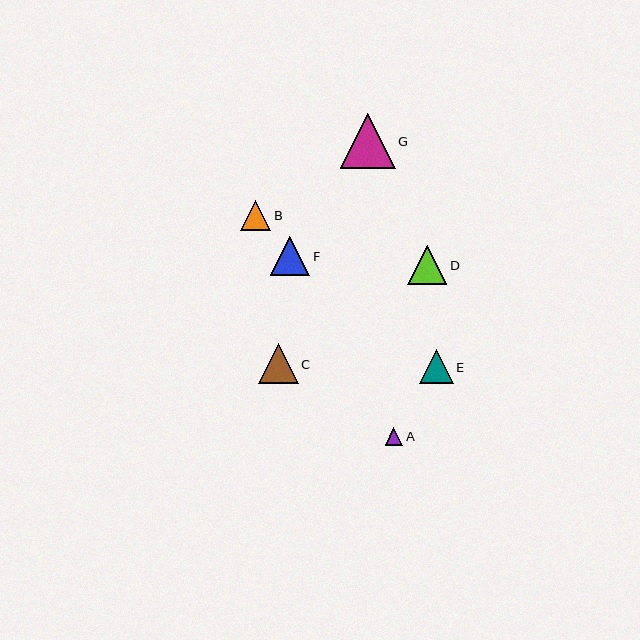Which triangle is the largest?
Triangle G is the largest with a size of approximately 55 pixels.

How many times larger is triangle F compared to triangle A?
Triangle F is approximately 2.2 times the size of triangle A.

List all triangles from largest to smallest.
From largest to smallest: G, C, F, D, E, B, A.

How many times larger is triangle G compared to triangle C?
Triangle G is approximately 1.4 times the size of triangle C.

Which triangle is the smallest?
Triangle A is the smallest with a size of approximately 18 pixels.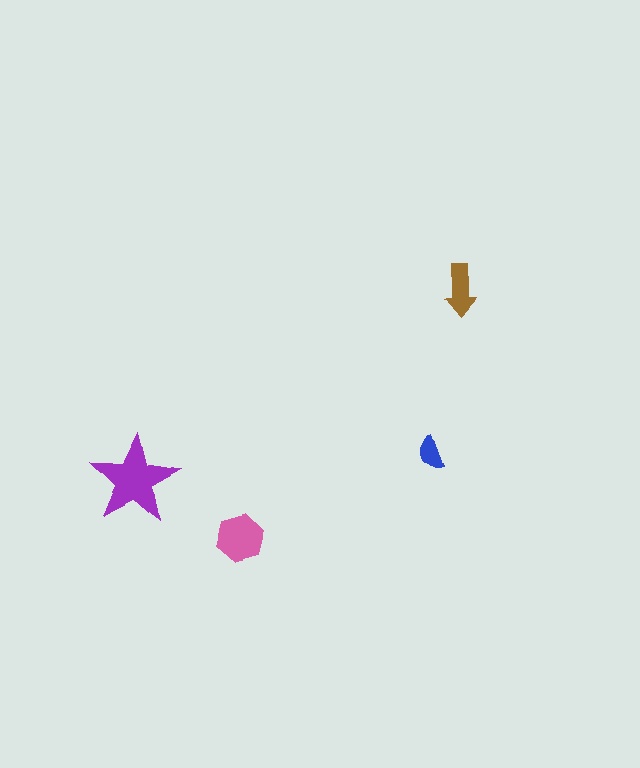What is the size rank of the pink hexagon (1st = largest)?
2nd.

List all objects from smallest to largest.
The blue semicircle, the brown arrow, the pink hexagon, the purple star.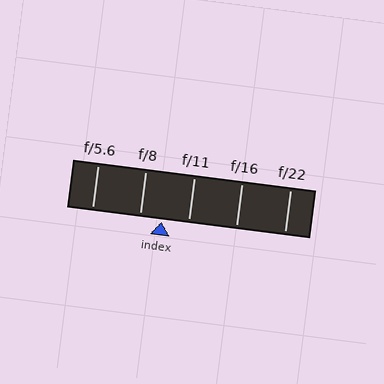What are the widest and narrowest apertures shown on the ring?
The widest aperture shown is f/5.6 and the narrowest is f/22.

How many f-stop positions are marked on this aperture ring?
There are 5 f-stop positions marked.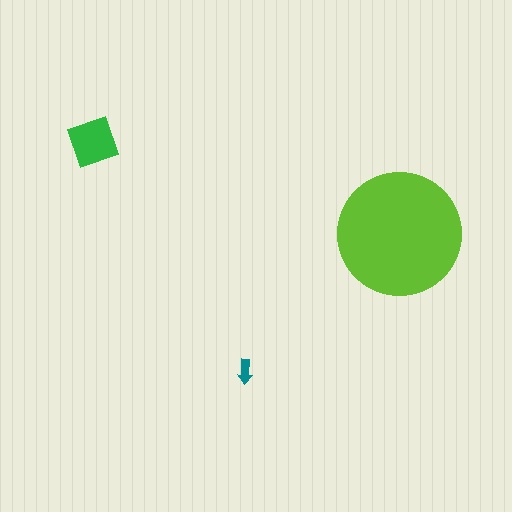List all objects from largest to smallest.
The lime circle, the green diamond, the teal arrow.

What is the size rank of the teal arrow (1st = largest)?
3rd.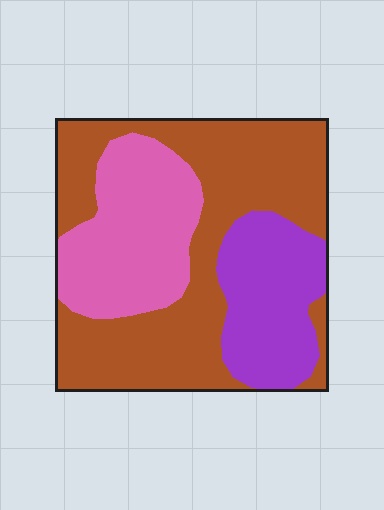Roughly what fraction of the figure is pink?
Pink covers 26% of the figure.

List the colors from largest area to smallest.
From largest to smallest: brown, pink, purple.